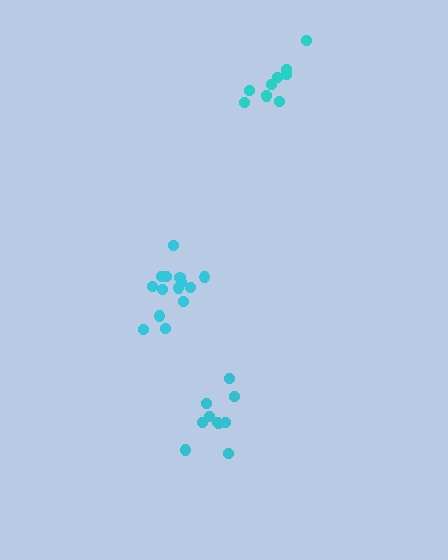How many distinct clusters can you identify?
There are 3 distinct clusters.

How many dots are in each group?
Group 1: 10 dots, Group 2: 14 dots, Group 3: 10 dots (34 total).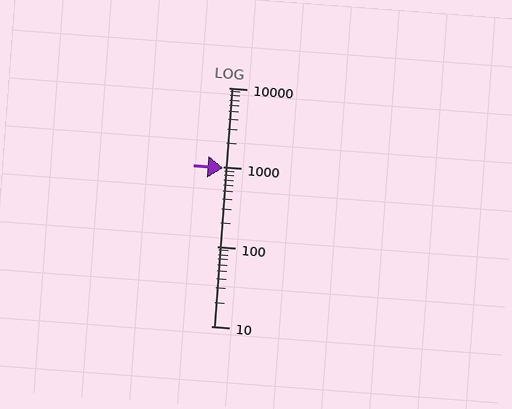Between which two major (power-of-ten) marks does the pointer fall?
The pointer is between 100 and 1000.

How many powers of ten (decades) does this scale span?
The scale spans 3 decades, from 10 to 10000.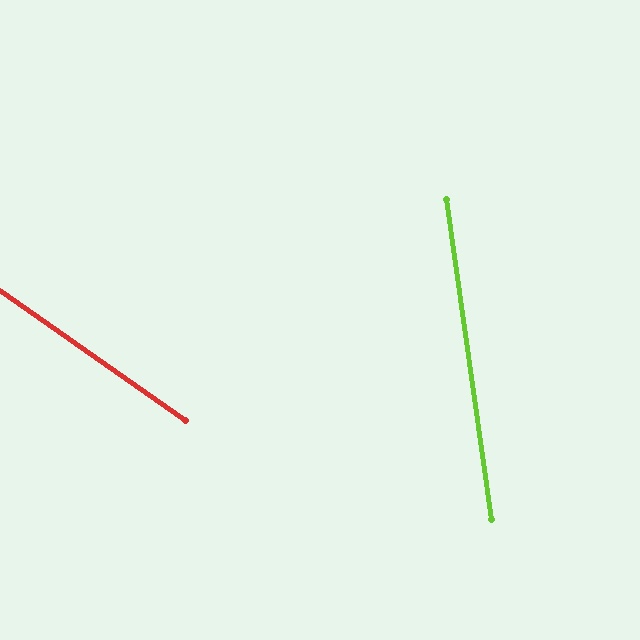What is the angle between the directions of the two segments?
Approximately 47 degrees.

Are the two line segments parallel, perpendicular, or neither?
Neither parallel nor perpendicular — they differ by about 47°.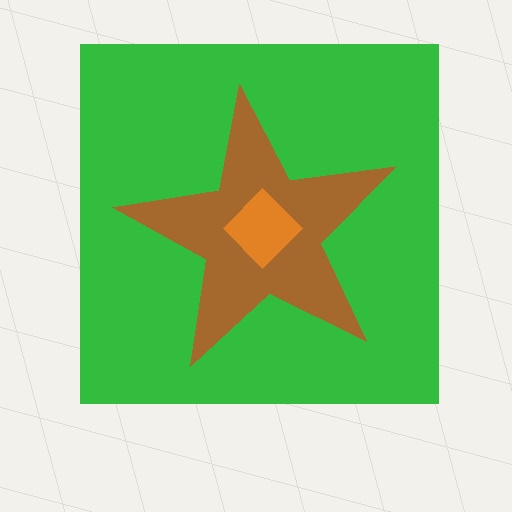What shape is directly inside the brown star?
The orange diamond.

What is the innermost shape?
The orange diamond.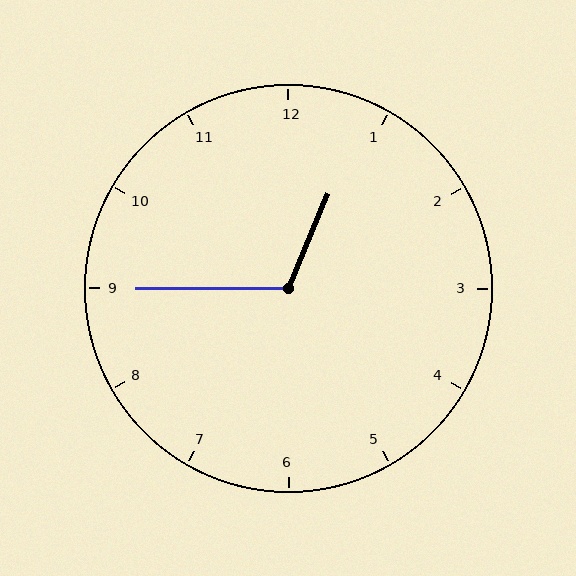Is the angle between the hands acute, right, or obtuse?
It is obtuse.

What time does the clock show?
12:45.